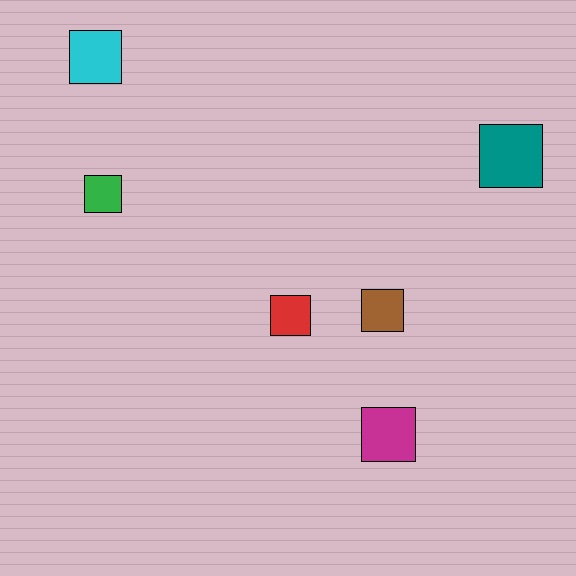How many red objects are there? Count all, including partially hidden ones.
There is 1 red object.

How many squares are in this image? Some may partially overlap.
There are 6 squares.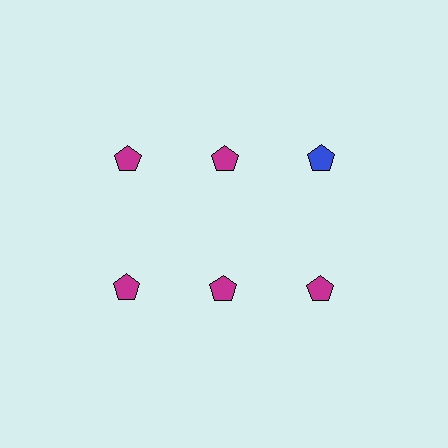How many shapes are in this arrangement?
There are 6 shapes arranged in a grid pattern.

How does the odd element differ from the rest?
It has a different color: blue instead of magenta.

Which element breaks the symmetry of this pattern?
The blue pentagon in the top row, center column breaks the symmetry. All other shapes are magenta pentagons.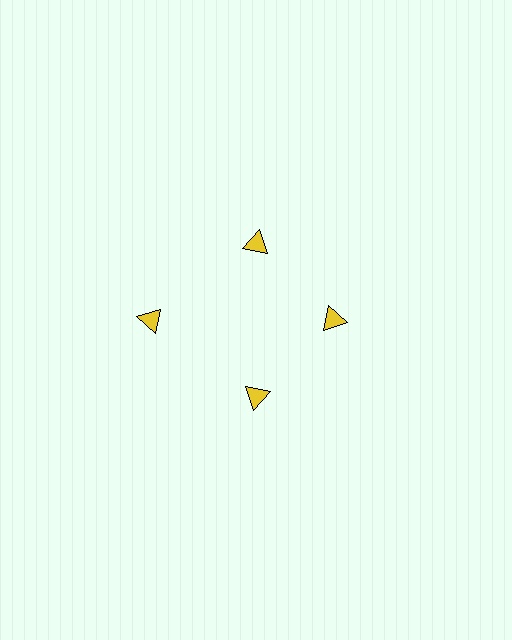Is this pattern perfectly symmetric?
No. The 4 yellow triangles are arranged in a ring, but one element near the 9 o'clock position is pushed outward from the center, breaking the 4-fold rotational symmetry.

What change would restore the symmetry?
The symmetry would be restored by moving it inward, back onto the ring so that all 4 triangles sit at equal angles and equal distance from the center.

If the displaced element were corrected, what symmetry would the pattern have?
It would have 4-fold rotational symmetry — the pattern would map onto itself every 90 degrees.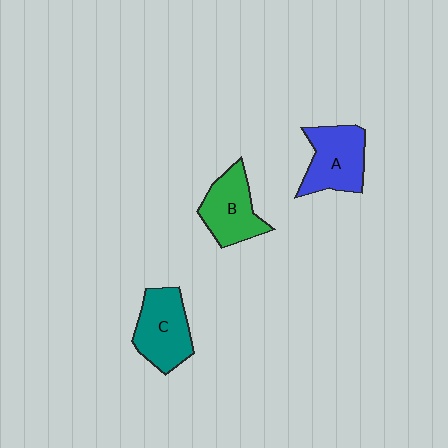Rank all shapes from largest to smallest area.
From largest to smallest: C (teal), A (blue), B (green).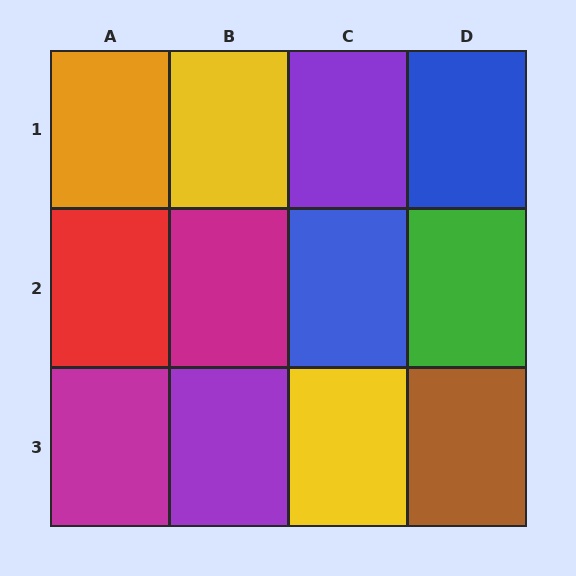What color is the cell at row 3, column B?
Purple.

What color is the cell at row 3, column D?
Brown.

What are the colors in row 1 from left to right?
Orange, yellow, purple, blue.